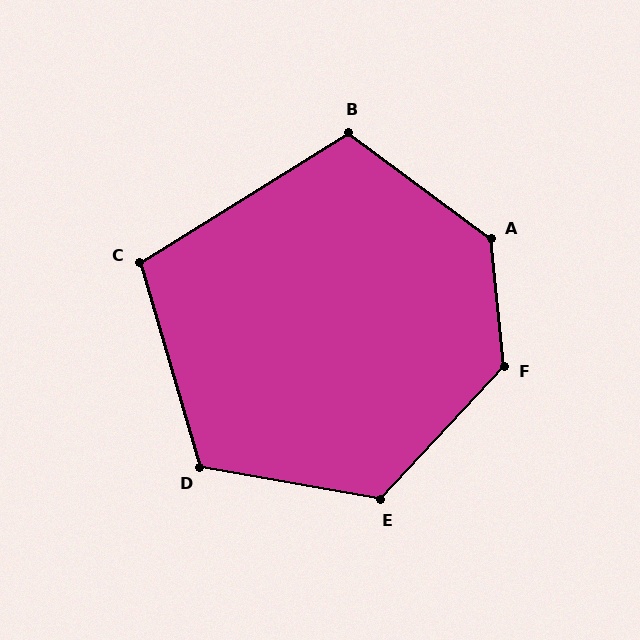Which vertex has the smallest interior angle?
C, at approximately 105 degrees.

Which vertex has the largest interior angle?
A, at approximately 132 degrees.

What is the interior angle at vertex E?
Approximately 122 degrees (obtuse).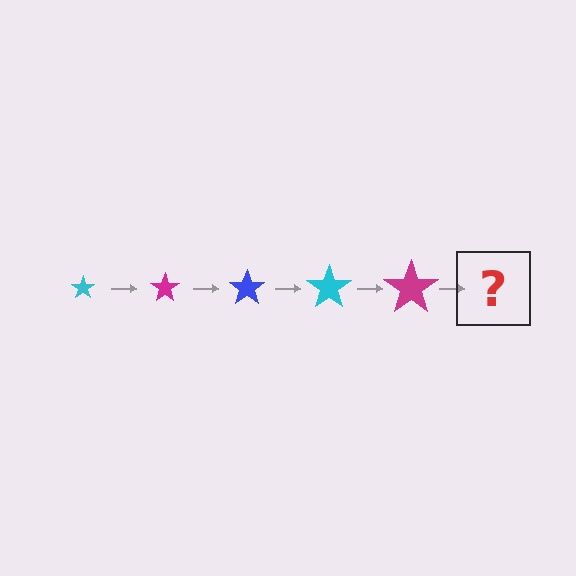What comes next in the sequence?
The next element should be a blue star, larger than the previous one.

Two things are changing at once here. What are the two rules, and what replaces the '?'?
The two rules are that the star grows larger each step and the color cycles through cyan, magenta, and blue. The '?' should be a blue star, larger than the previous one.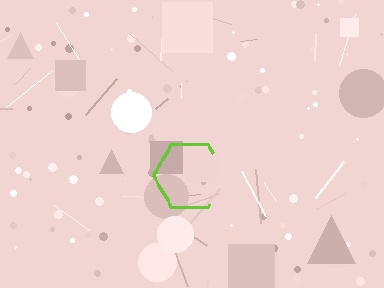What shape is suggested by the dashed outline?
The dashed outline suggests a hexagon.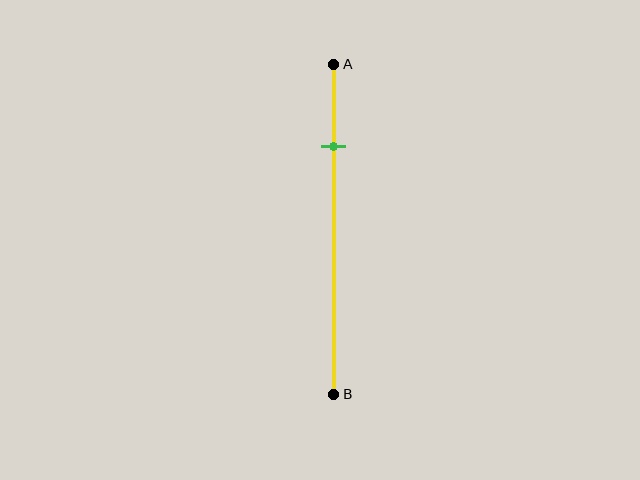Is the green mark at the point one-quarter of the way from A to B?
Yes, the mark is approximately at the one-quarter point.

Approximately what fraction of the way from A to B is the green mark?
The green mark is approximately 25% of the way from A to B.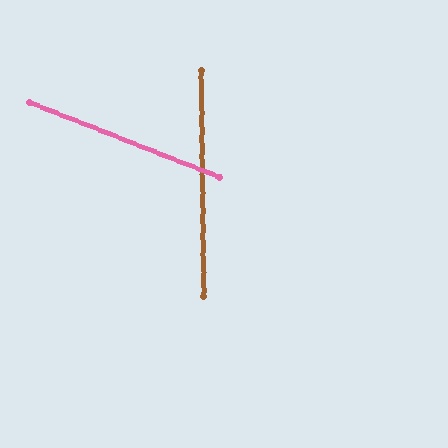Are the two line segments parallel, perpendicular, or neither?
Neither parallel nor perpendicular — they differ by about 68°.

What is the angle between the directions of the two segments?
Approximately 68 degrees.